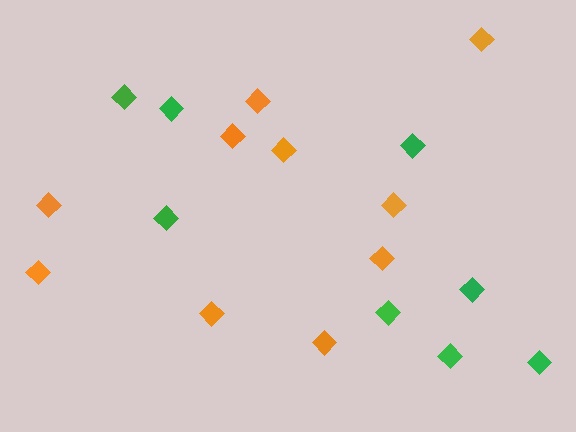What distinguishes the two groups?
There are 2 groups: one group of green diamonds (8) and one group of orange diamonds (10).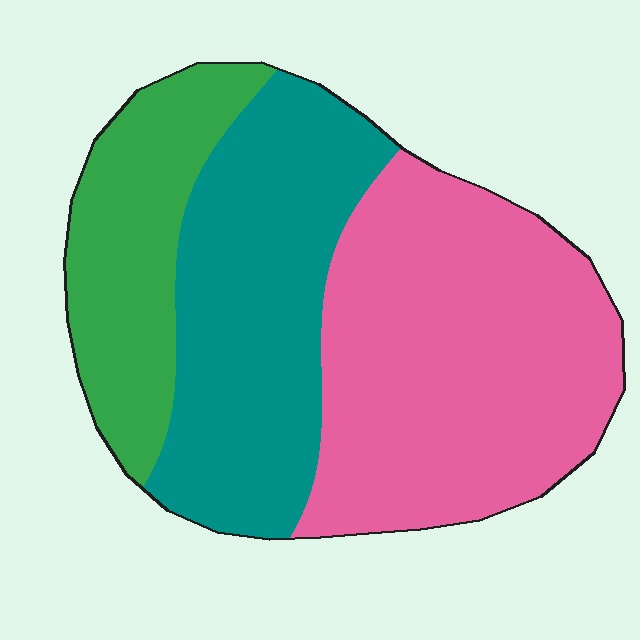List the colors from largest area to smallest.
From largest to smallest: pink, teal, green.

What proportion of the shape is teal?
Teal takes up between a third and a half of the shape.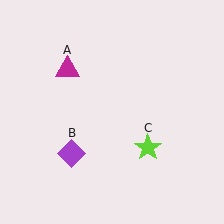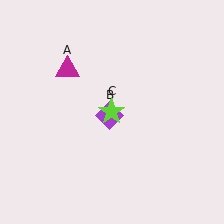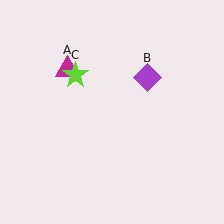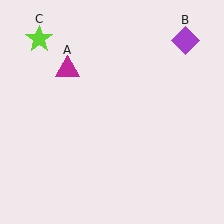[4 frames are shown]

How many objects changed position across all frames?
2 objects changed position: purple diamond (object B), lime star (object C).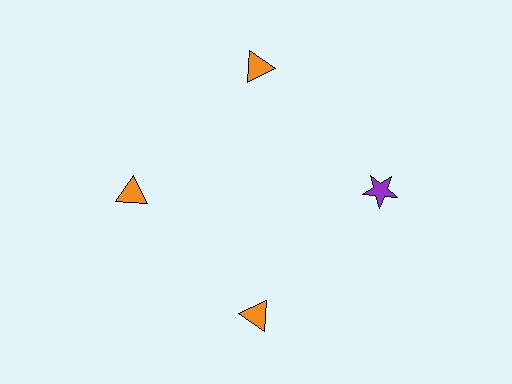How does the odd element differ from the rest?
It differs in both color (purple instead of orange) and shape (star instead of triangle).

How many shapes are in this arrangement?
There are 4 shapes arranged in a ring pattern.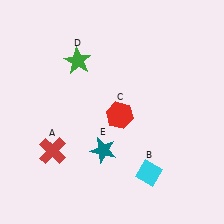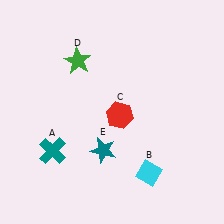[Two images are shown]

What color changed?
The cross (A) changed from red in Image 1 to teal in Image 2.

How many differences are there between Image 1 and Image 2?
There is 1 difference between the two images.